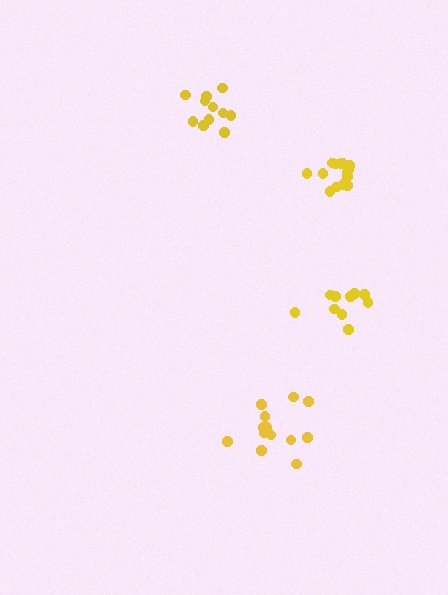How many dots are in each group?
Group 1: 14 dots, Group 2: 11 dots, Group 3: 13 dots, Group 4: 11 dots (49 total).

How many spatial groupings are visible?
There are 4 spatial groupings.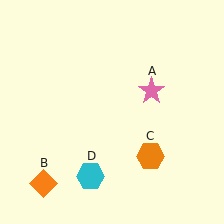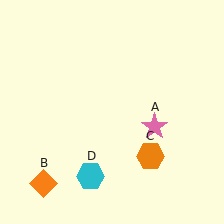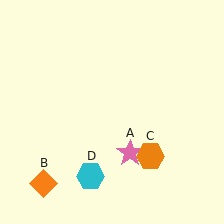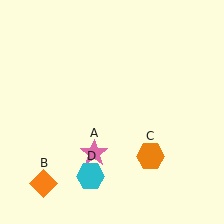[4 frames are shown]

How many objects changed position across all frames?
1 object changed position: pink star (object A).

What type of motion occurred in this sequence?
The pink star (object A) rotated clockwise around the center of the scene.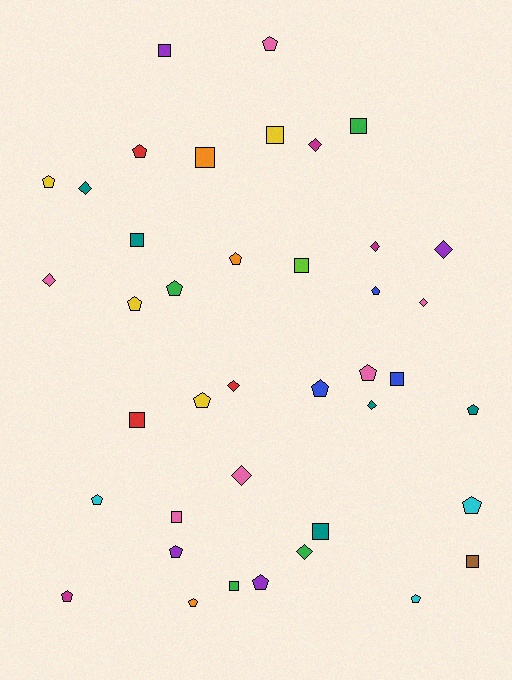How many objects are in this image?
There are 40 objects.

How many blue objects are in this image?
There are 3 blue objects.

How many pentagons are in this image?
There are 18 pentagons.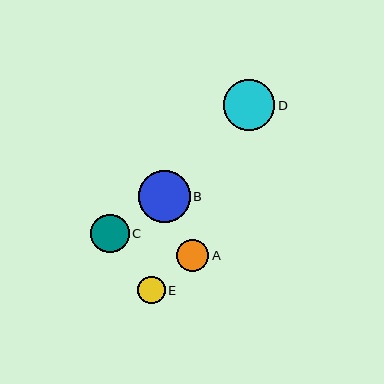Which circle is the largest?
Circle B is the largest with a size of approximately 52 pixels.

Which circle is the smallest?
Circle E is the smallest with a size of approximately 27 pixels.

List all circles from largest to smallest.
From largest to smallest: B, D, C, A, E.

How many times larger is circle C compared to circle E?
Circle C is approximately 1.4 times the size of circle E.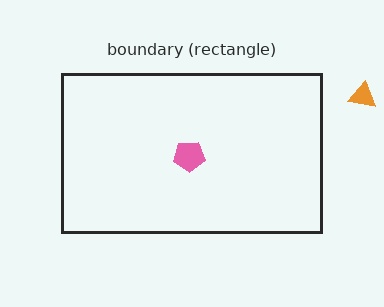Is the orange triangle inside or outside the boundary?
Outside.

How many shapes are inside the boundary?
1 inside, 1 outside.